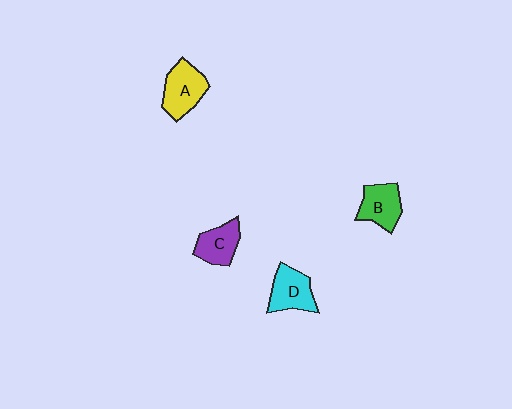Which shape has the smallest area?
Shape C (purple).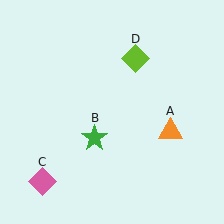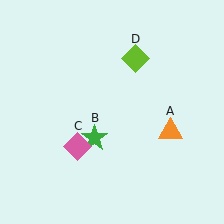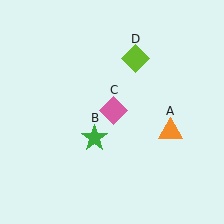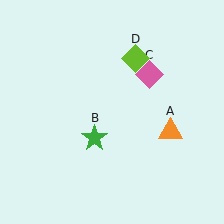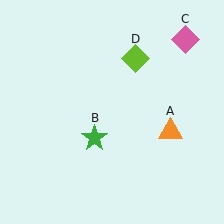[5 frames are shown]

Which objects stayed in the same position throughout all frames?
Orange triangle (object A) and green star (object B) and lime diamond (object D) remained stationary.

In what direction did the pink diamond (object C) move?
The pink diamond (object C) moved up and to the right.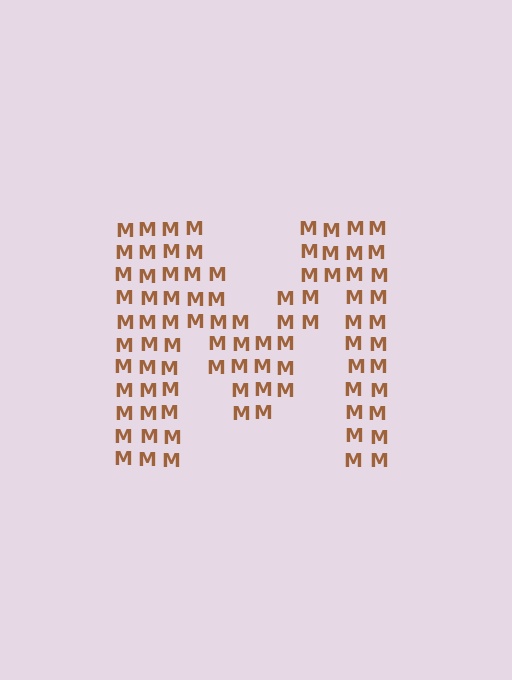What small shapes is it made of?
It is made of small letter M's.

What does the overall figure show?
The overall figure shows the letter M.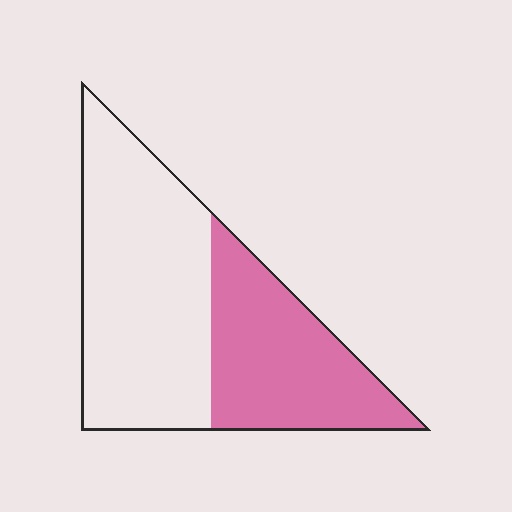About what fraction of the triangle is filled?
About two fifths (2/5).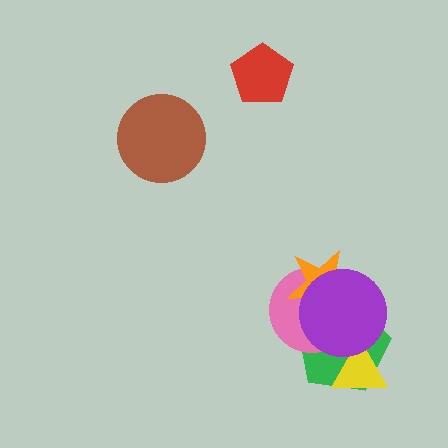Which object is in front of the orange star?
The purple circle is in front of the orange star.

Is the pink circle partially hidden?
Yes, it is partially covered by another shape.